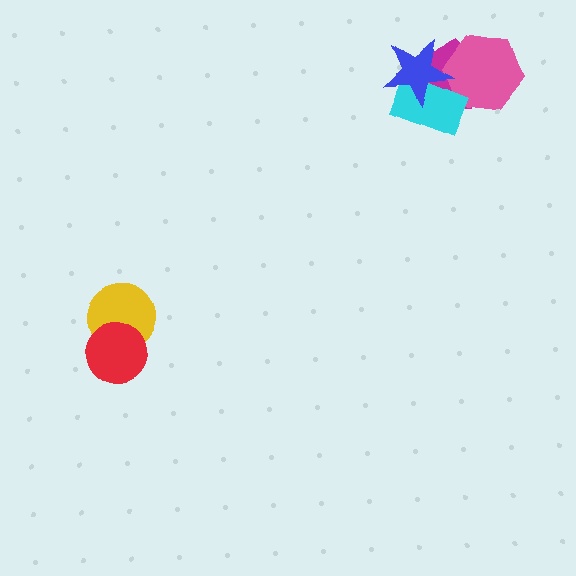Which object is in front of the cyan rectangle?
The blue star is in front of the cyan rectangle.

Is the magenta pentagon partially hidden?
Yes, it is partially covered by another shape.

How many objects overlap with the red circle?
1 object overlaps with the red circle.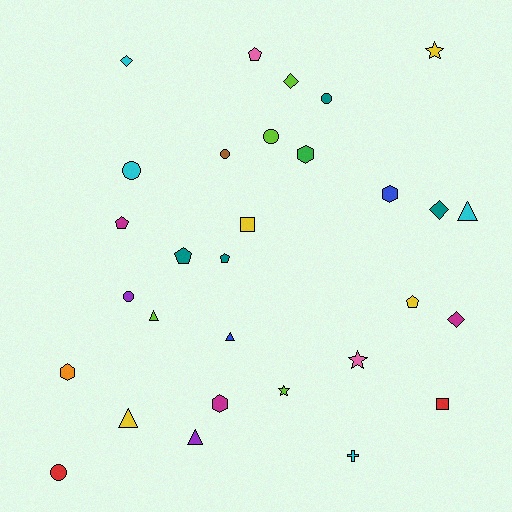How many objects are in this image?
There are 30 objects.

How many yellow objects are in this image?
There are 4 yellow objects.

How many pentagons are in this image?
There are 5 pentagons.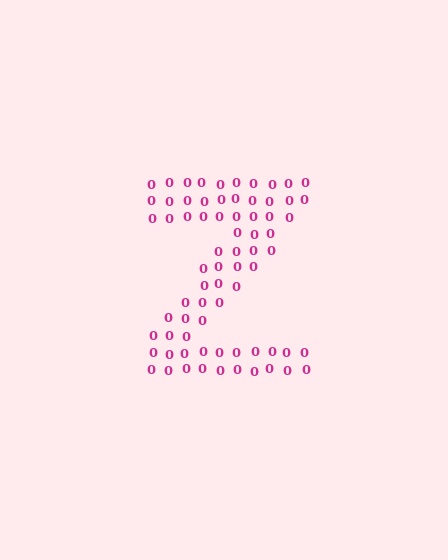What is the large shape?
The large shape is the letter Z.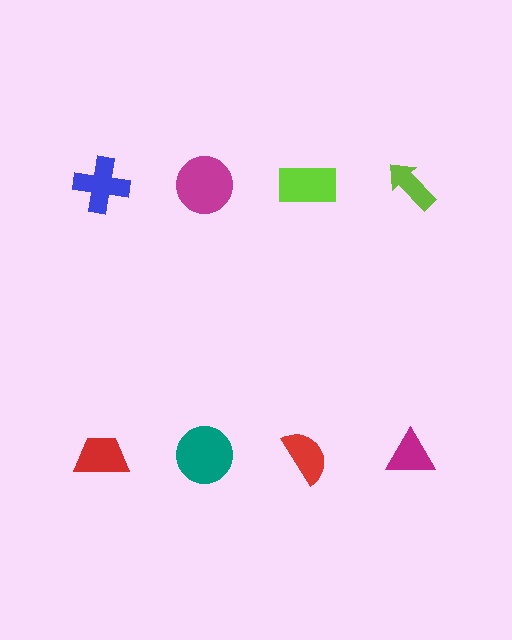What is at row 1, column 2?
A magenta circle.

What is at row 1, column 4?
A lime arrow.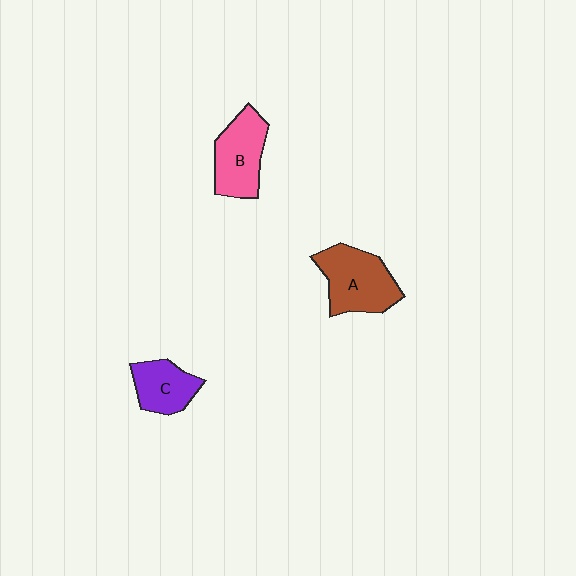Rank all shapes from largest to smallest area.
From largest to smallest: A (brown), B (pink), C (purple).